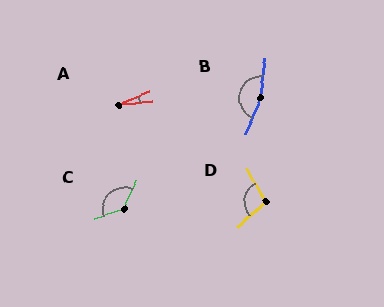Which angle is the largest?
B, at approximately 165 degrees.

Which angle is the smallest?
A, at approximately 17 degrees.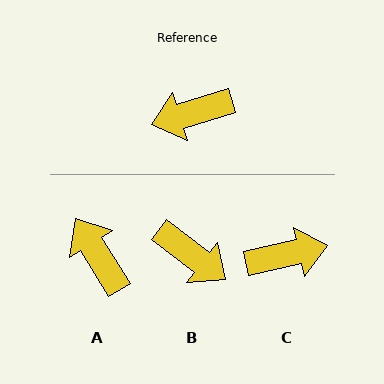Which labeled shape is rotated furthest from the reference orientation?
C, about 176 degrees away.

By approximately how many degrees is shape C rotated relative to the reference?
Approximately 176 degrees counter-clockwise.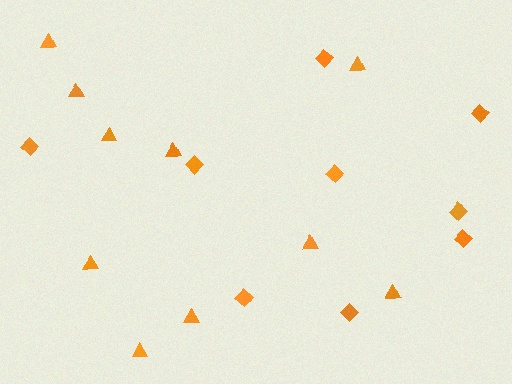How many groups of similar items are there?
There are 2 groups: one group of triangles (10) and one group of diamonds (9).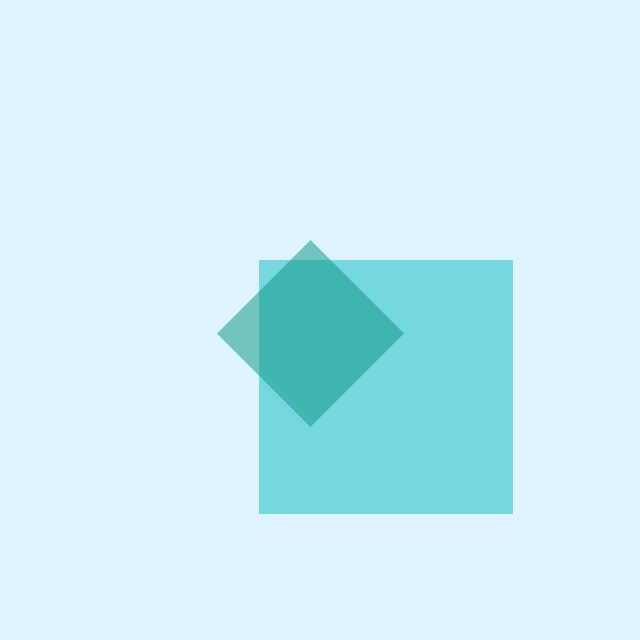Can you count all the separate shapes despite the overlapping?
Yes, there are 2 separate shapes.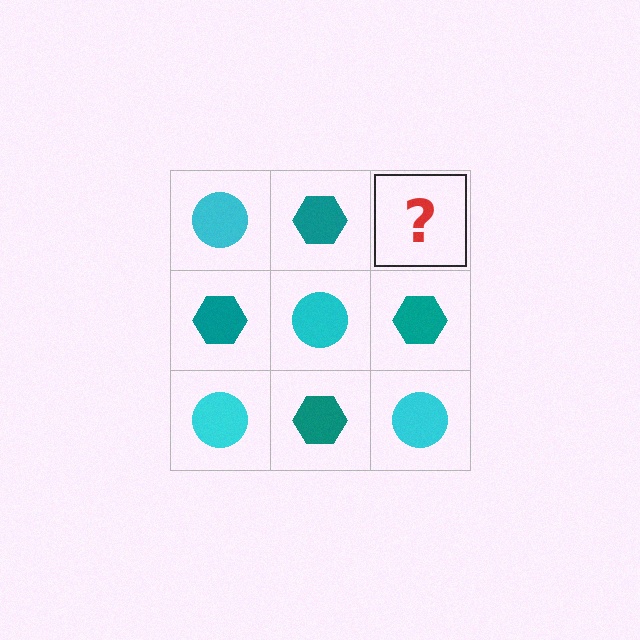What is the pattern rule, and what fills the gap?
The rule is that it alternates cyan circle and teal hexagon in a checkerboard pattern. The gap should be filled with a cyan circle.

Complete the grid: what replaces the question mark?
The question mark should be replaced with a cyan circle.